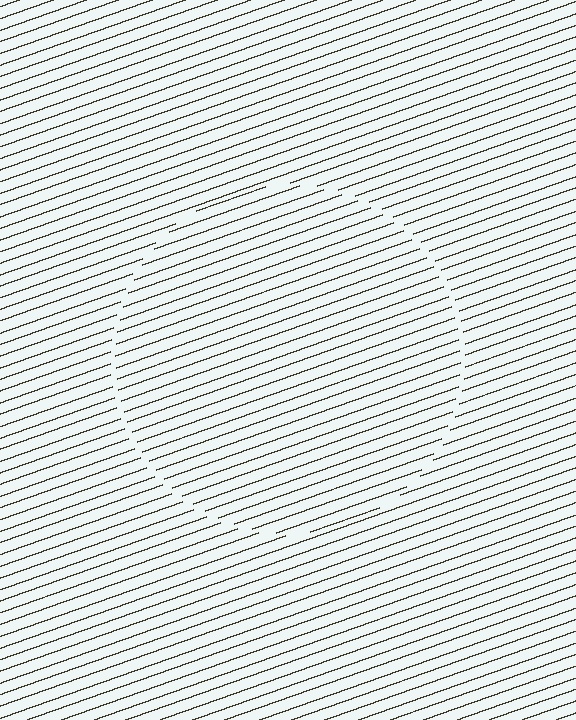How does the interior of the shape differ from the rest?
The interior of the shape contains the same grating, shifted by half a period — the contour is defined by the phase discontinuity where line-ends from the inner and outer gratings abut.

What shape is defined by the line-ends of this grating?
An illusory circle. The interior of the shape contains the same grating, shifted by half a period — the contour is defined by the phase discontinuity where line-ends from the inner and outer gratings abut.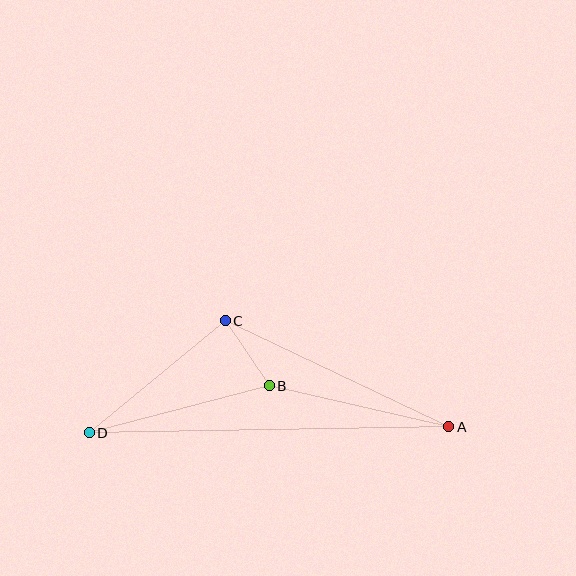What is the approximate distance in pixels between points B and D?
The distance between B and D is approximately 186 pixels.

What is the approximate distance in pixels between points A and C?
The distance between A and C is approximately 247 pixels.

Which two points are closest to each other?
Points B and C are closest to each other.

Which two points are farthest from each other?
Points A and D are farthest from each other.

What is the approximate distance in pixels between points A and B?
The distance between A and B is approximately 184 pixels.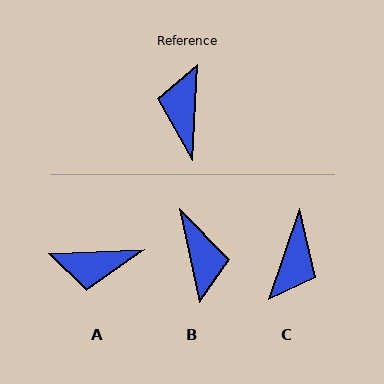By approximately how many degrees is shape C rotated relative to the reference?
Approximately 164 degrees counter-clockwise.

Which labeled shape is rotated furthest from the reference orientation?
B, about 166 degrees away.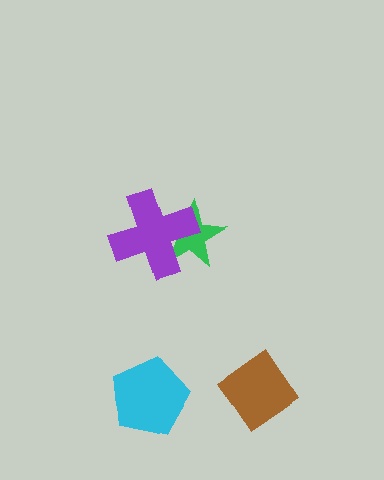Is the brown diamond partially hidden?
No, no other shape covers it.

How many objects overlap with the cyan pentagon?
0 objects overlap with the cyan pentagon.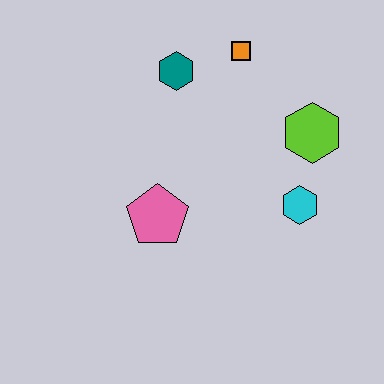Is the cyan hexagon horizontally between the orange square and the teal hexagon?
No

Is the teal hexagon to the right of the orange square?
No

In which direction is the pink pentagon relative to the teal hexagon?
The pink pentagon is below the teal hexagon.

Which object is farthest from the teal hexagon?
The cyan hexagon is farthest from the teal hexagon.